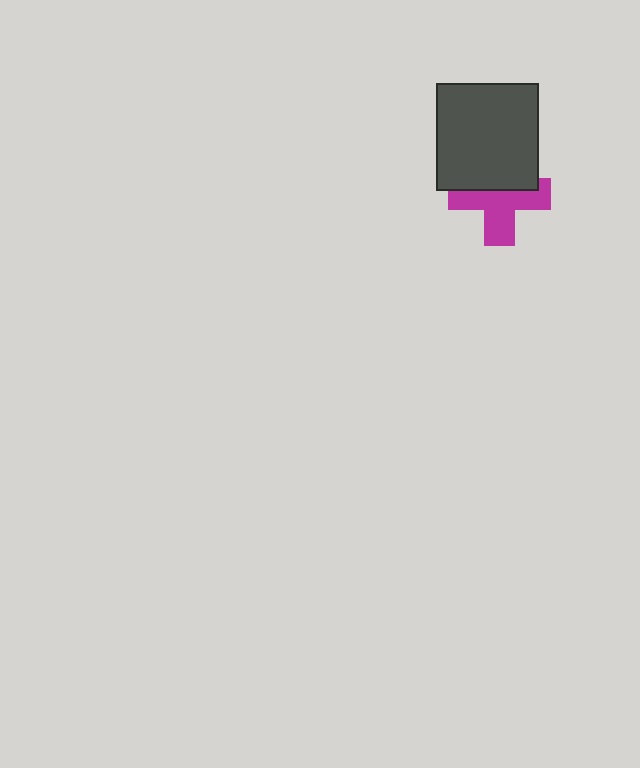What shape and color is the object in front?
The object in front is a dark gray rectangle.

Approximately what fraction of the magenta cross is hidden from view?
Roughly 43% of the magenta cross is hidden behind the dark gray rectangle.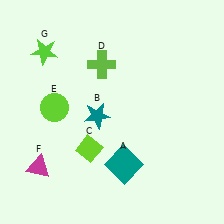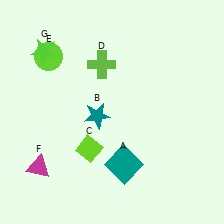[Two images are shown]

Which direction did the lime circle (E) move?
The lime circle (E) moved up.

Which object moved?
The lime circle (E) moved up.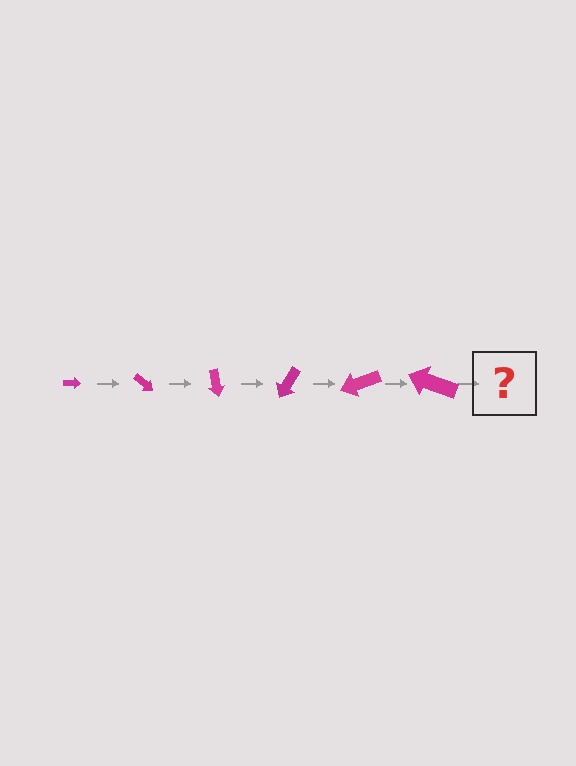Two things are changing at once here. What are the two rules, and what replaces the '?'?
The two rules are that the arrow grows larger each step and it rotates 40 degrees each step. The '?' should be an arrow, larger than the previous one and rotated 240 degrees from the start.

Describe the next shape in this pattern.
It should be an arrow, larger than the previous one and rotated 240 degrees from the start.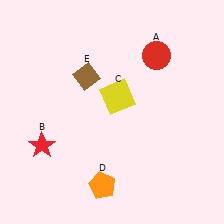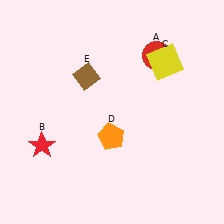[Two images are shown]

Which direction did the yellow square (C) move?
The yellow square (C) moved right.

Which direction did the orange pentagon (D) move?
The orange pentagon (D) moved up.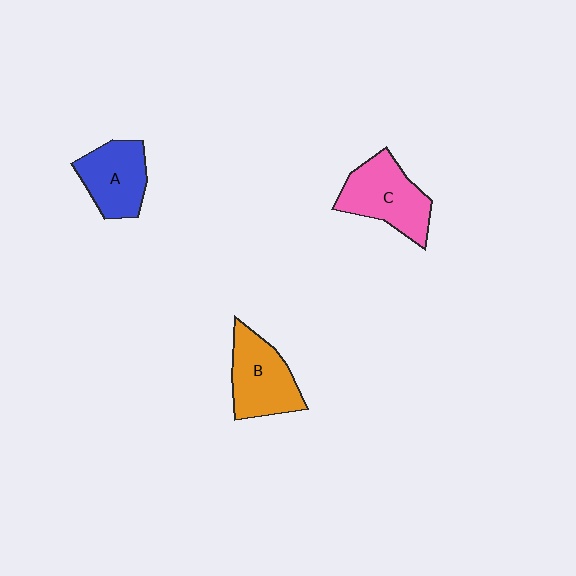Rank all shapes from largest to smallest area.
From largest to smallest: C (pink), B (orange), A (blue).